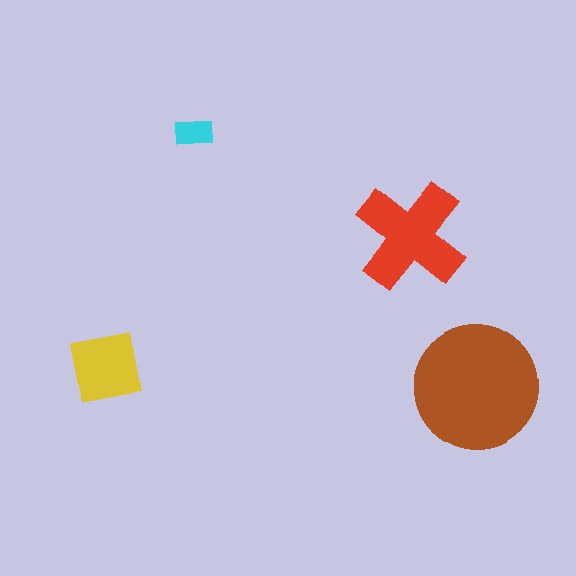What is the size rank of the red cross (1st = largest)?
2nd.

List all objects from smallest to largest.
The cyan rectangle, the yellow square, the red cross, the brown circle.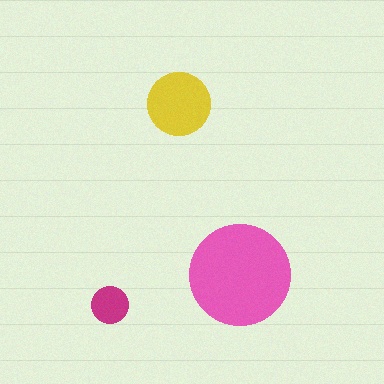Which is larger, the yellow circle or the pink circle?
The pink one.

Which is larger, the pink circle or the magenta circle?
The pink one.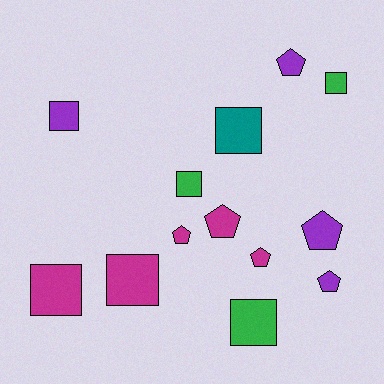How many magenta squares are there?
There are 2 magenta squares.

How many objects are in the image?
There are 13 objects.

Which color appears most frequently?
Magenta, with 5 objects.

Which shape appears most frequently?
Square, with 7 objects.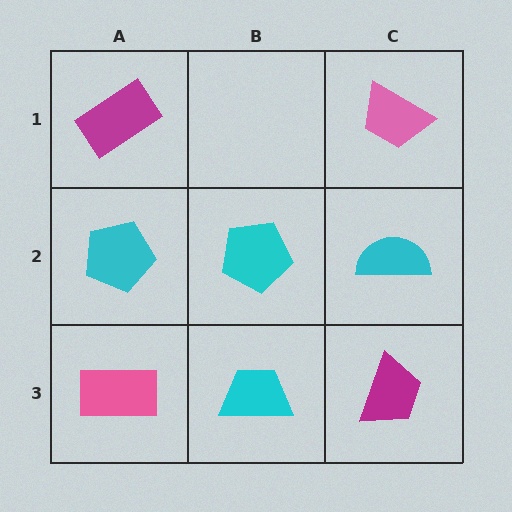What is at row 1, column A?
A magenta rectangle.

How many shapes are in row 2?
3 shapes.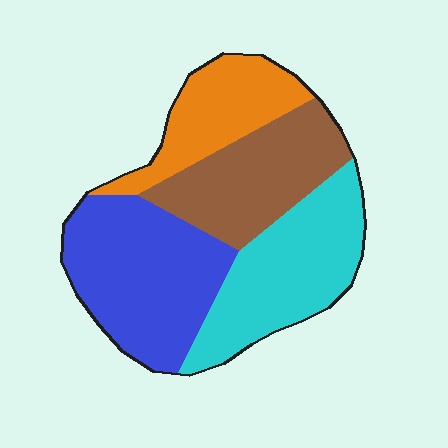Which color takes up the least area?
Orange, at roughly 20%.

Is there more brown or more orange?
Brown.